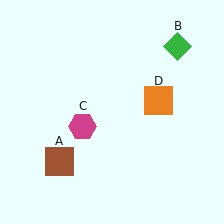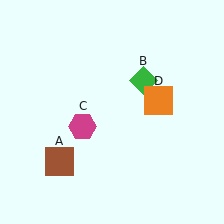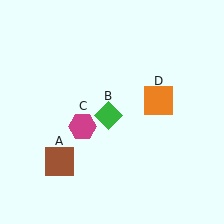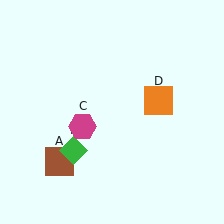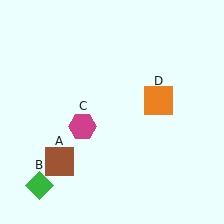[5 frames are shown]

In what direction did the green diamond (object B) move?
The green diamond (object B) moved down and to the left.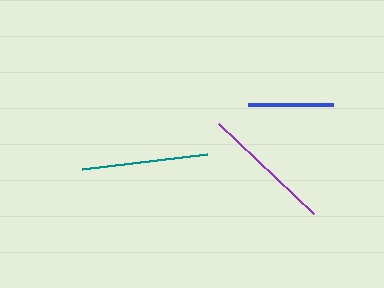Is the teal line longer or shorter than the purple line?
The purple line is longer than the teal line.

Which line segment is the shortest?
The blue line is the shortest at approximately 85 pixels.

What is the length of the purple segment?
The purple segment is approximately 131 pixels long.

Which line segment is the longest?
The purple line is the longest at approximately 131 pixels.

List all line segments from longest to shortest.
From longest to shortest: purple, teal, blue.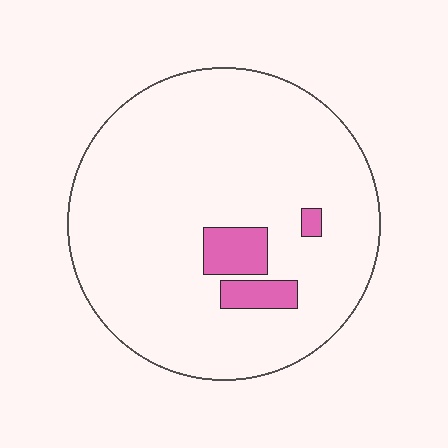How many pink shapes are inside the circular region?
3.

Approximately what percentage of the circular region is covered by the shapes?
Approximately 10%.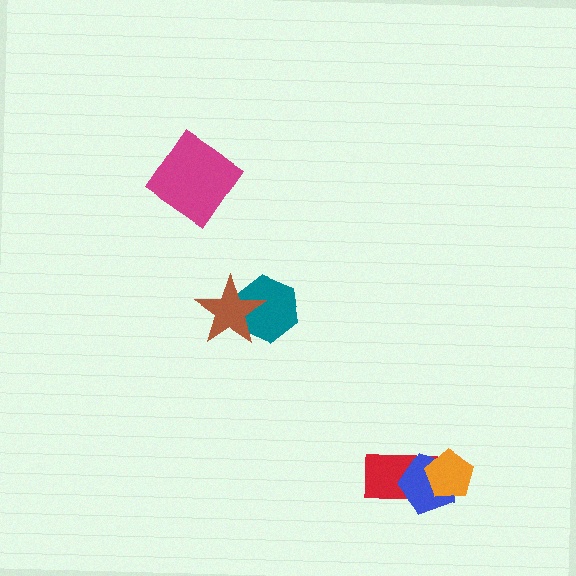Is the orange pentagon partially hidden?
No, no other shape covers it.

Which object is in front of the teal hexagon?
The brown star is in front of the teal hexagon.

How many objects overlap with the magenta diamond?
0 objects overlap with the magenta diamond.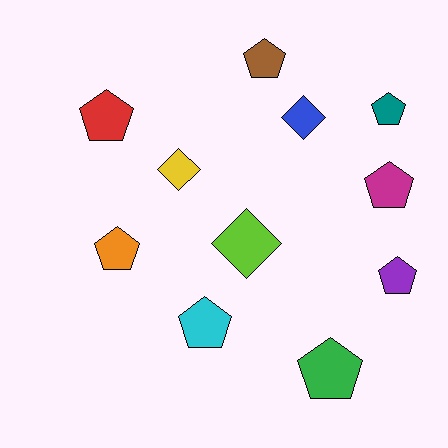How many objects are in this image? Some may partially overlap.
There are 11 objects.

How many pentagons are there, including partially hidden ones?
There are 8 pentagons.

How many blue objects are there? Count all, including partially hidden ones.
There is 1 blue object.